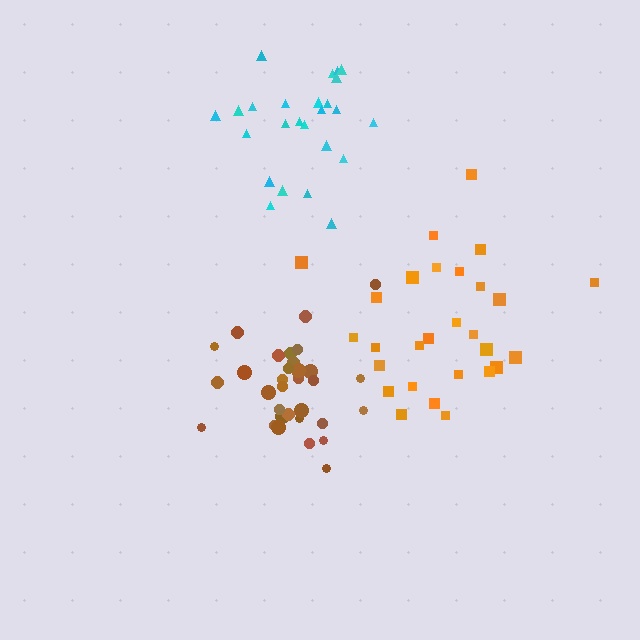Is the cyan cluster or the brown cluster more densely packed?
Brown.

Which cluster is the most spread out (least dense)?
Orange.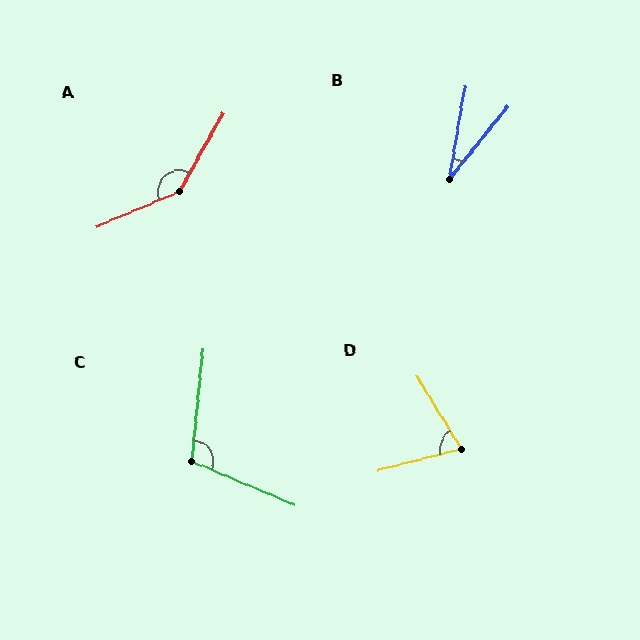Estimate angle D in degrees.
Approximately 73 degrees.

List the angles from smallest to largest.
B (29°), D (73°), C (107°), A (142°).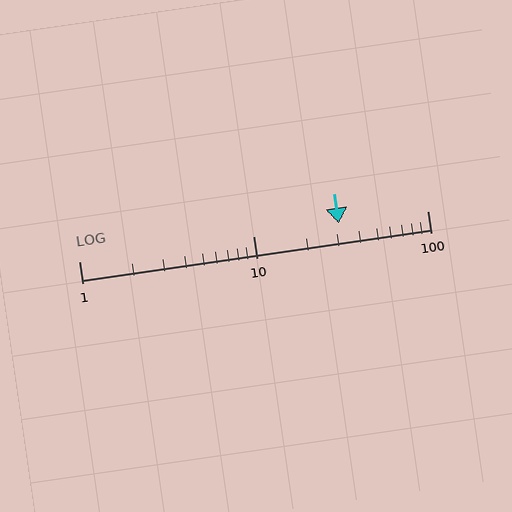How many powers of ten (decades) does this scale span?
The scale spans 2 decades, from 1 to 100.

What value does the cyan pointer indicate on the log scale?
The pointer indicates approximately 31.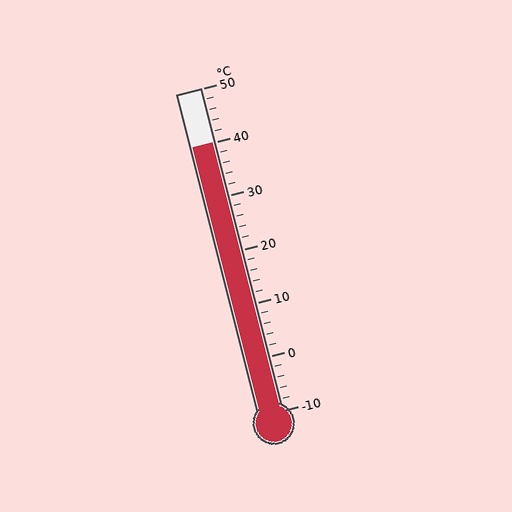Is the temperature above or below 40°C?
The temperature is at 40°C.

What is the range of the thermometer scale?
The thermometer scale ranges from -10°C to 50°C.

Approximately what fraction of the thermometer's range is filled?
The thermometer is filled to approximately 85% of its range.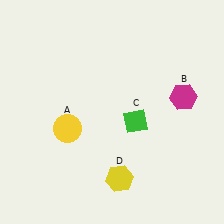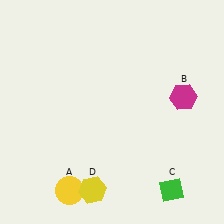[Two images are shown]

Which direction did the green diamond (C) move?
The green diamond (C) moved down.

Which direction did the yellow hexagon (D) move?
The yellow hexagon (D) moved left.